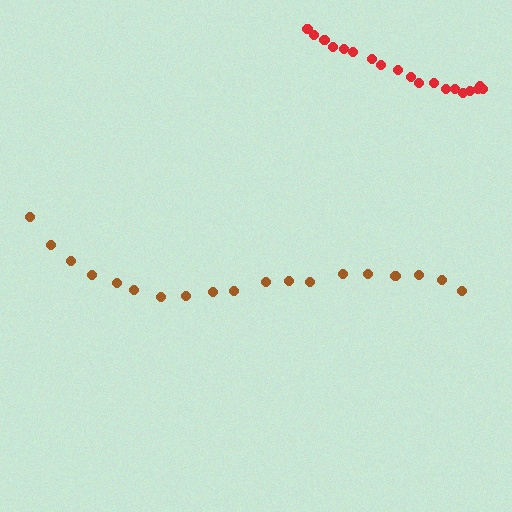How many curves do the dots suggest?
There are 2 distinct paths.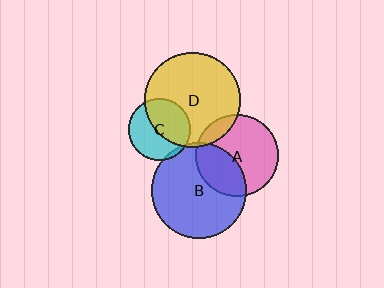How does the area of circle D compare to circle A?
Approximately 1.3 times.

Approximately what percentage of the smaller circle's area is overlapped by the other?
Approximately 5%.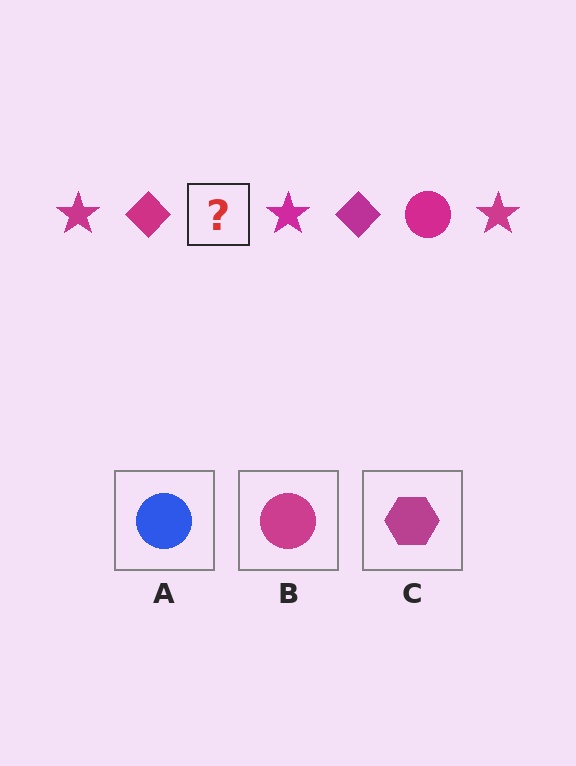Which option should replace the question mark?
Option B.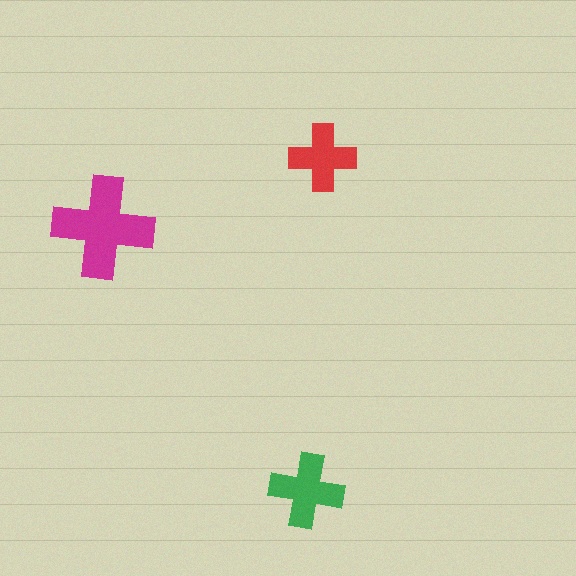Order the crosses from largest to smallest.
the magenta one, the green one, the red one.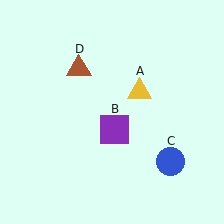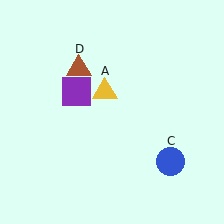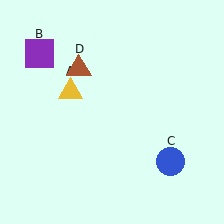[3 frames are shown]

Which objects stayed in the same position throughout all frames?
Blue circle (object C) and brown triangle (object D) remained stationary.